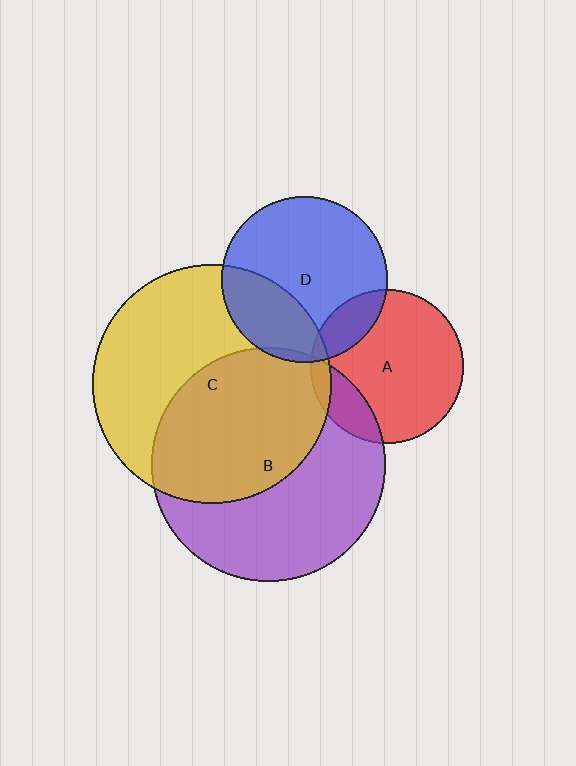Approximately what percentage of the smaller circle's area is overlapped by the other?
Approximately 50%.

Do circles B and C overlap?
Yes.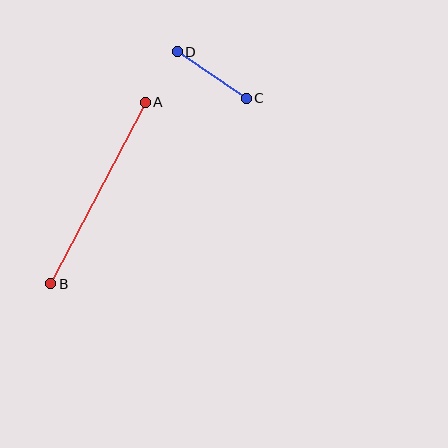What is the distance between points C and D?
The distance is approximately 83 pixels.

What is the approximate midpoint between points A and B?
The midpoint is at approximately (98, 193) pixels.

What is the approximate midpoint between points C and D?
The midpoint is at approximately (212, 75) pixels.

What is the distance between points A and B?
The distance is approximately 205 pixels.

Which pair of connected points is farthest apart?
Points A and B are farthest apart.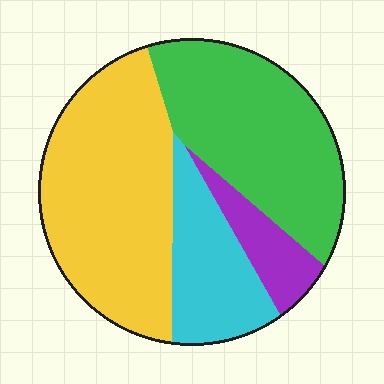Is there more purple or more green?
Green.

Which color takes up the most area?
Yellow, at roughly 40%.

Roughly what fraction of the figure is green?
Green covers around 35% of the figure.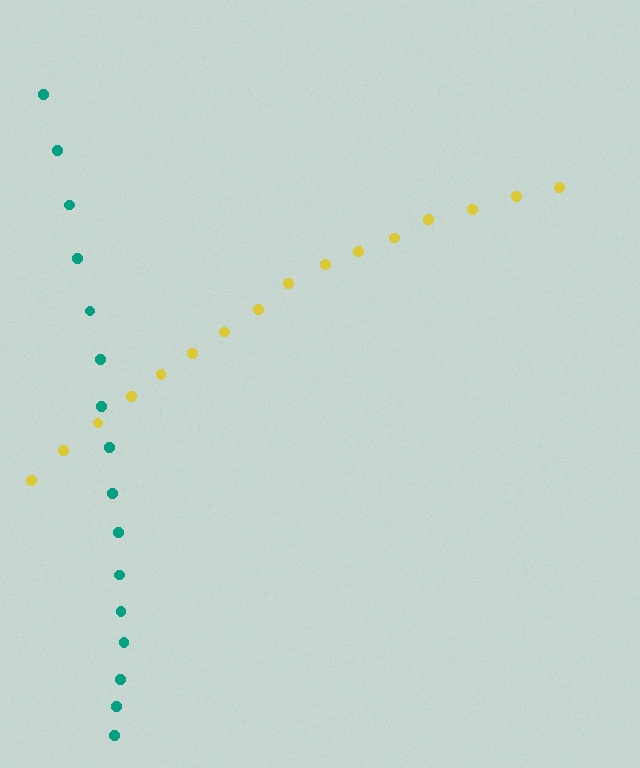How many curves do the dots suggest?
There are 2 distinct paths.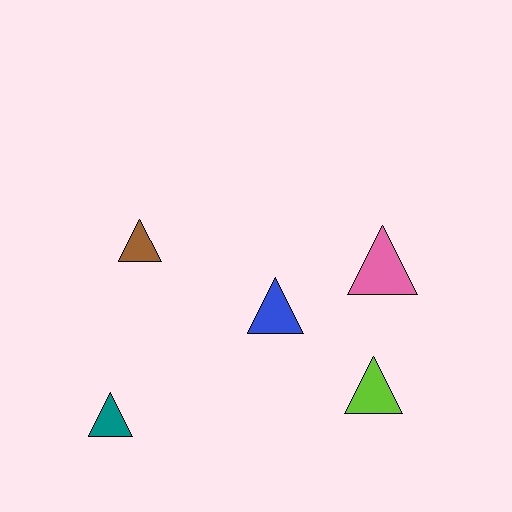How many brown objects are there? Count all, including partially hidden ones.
There is 1 brown object.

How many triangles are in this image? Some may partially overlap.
There are 5 triangles.